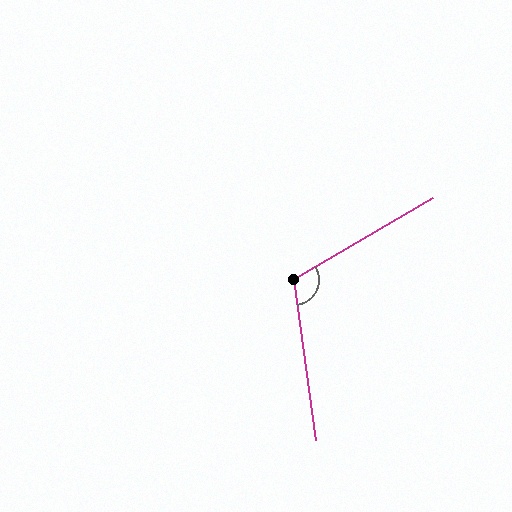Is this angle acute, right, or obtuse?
It is obtuse.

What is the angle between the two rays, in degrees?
Approximately 113 degrees.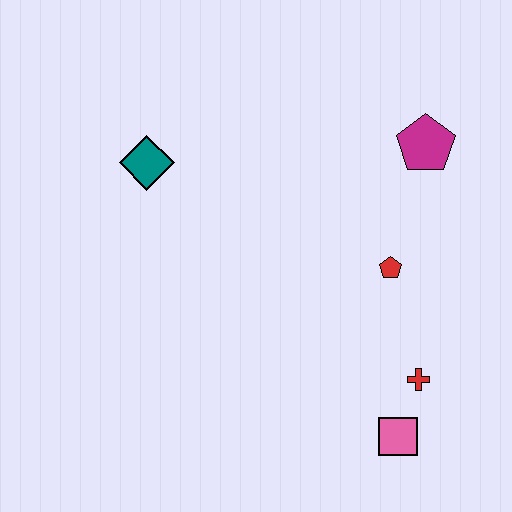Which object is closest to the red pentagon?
The red cross is closest to the red pentagon.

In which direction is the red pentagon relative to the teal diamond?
The red pentagon is to the right of the teal diamond.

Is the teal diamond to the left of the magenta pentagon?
Yes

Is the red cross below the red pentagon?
Yes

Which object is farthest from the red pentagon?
The teal diamond is farthest from the red pentagon.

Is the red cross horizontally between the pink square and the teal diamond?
No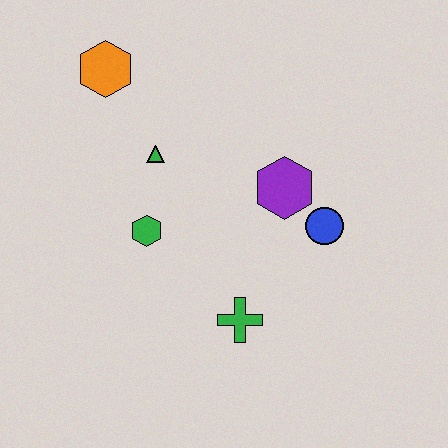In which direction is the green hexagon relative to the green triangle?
The green hexagon is below the green triangle.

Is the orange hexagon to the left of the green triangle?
Yes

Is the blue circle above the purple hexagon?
No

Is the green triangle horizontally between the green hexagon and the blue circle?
Yes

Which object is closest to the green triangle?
The green hexagon is closest to the green triangle.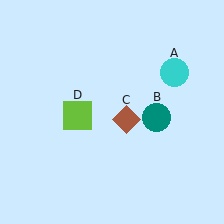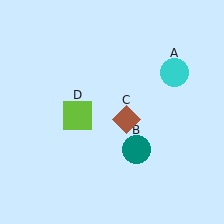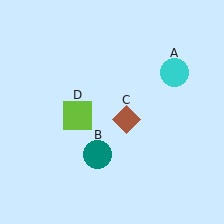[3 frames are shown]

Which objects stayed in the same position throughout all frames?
Cyan circle (object A) and brown diamond (object C) and lime square (object D) remained stationary.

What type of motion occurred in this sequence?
The teal circle (object B) rotated clockwise around the center of the scene.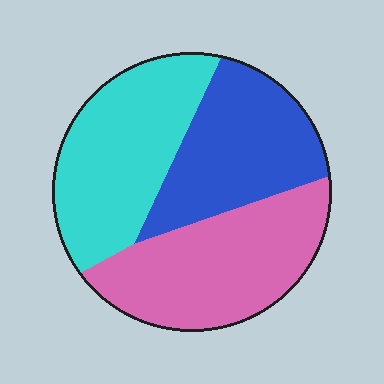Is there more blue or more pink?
Pink.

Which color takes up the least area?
Blue, at roughly 30%.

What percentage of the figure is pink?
Pink covers around 35% of the figure.